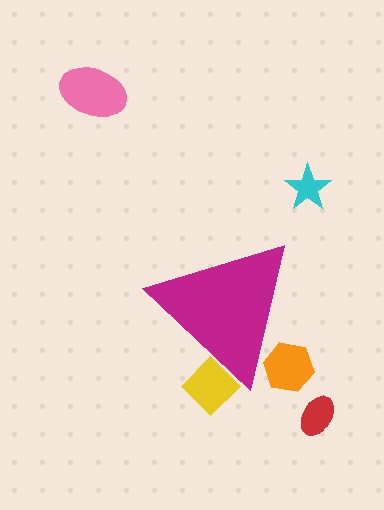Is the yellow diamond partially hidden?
Yes, the yellow diamond is partially hidden behind the magenta triangle.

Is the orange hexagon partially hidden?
Yes, the orange hexagon is partially hidden behind the magenta triangle.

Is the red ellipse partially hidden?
No, the red ellipse is fully visible.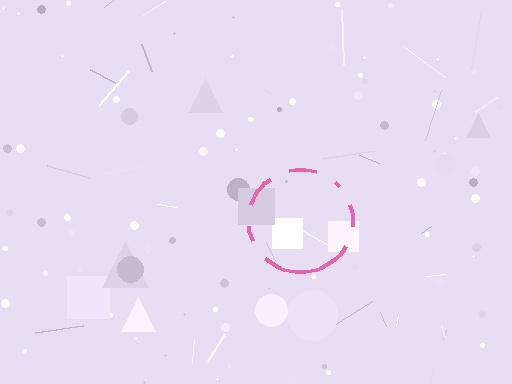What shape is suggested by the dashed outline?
The dashed outline suggests a circle.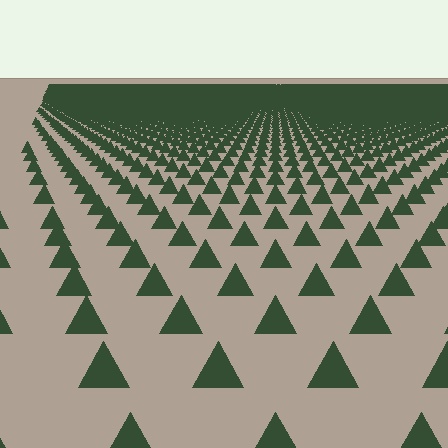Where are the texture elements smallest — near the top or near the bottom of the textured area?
Near the top.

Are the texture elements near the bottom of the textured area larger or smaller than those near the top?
Larger. Near the bottom, elements are closer to the viewer and appear at a bigger on-screen size.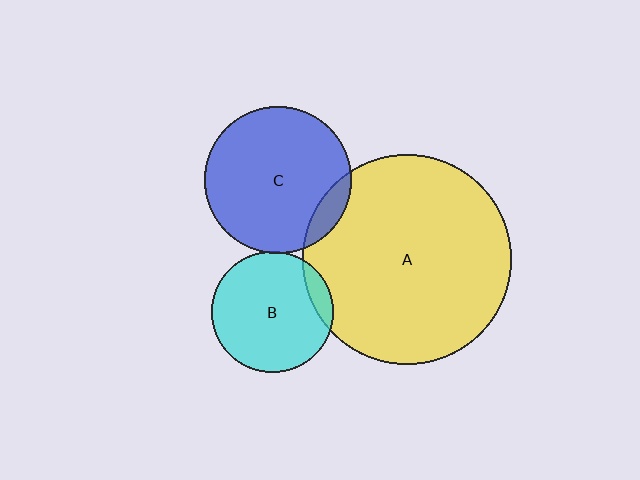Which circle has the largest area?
Circle A (yellow).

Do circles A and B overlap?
Yes.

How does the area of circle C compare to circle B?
Approximately 1.5 times.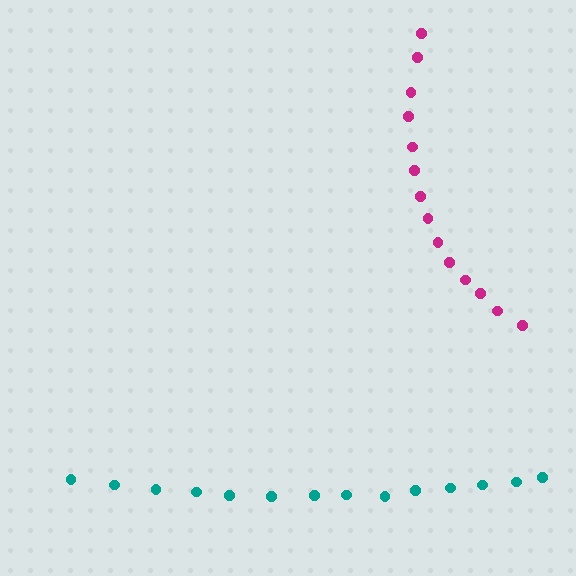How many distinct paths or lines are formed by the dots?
There are 2 distinct paths.